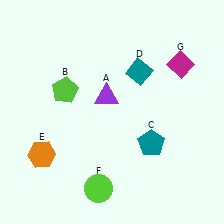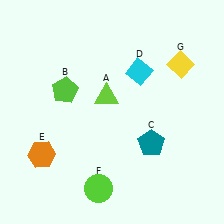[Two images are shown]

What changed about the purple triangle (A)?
In Image 1, A is purple. In Image 2, it changed to lime.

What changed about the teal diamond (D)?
In Image 1, D is teal. In Image 2, it changed to cyan.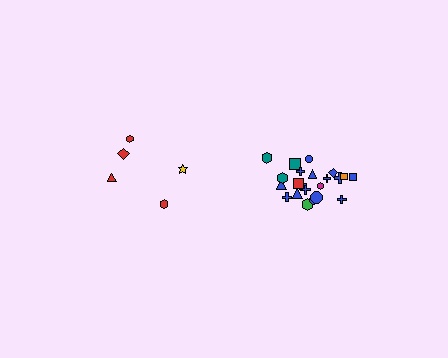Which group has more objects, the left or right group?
The right group.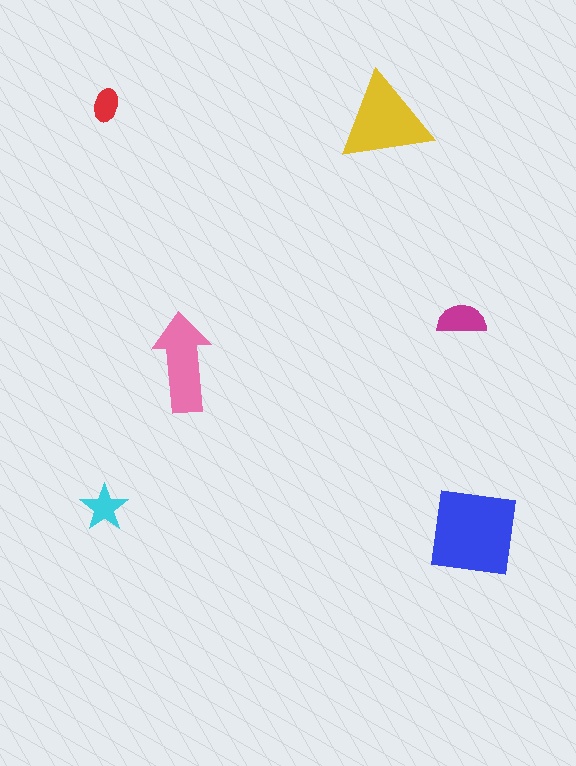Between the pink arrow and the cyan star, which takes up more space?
The pink arrow.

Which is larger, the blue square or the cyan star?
The blue square.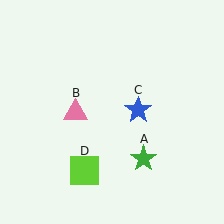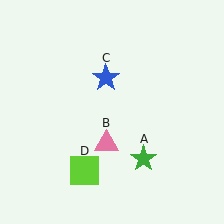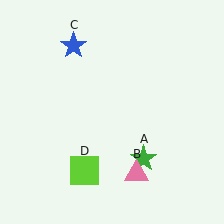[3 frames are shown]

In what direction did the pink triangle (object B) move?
The pink triangle (object B) moved down and to the right.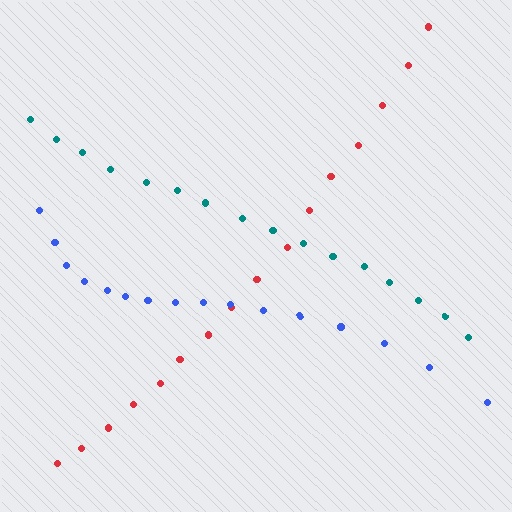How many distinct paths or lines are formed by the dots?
There are 3 distinct paths.